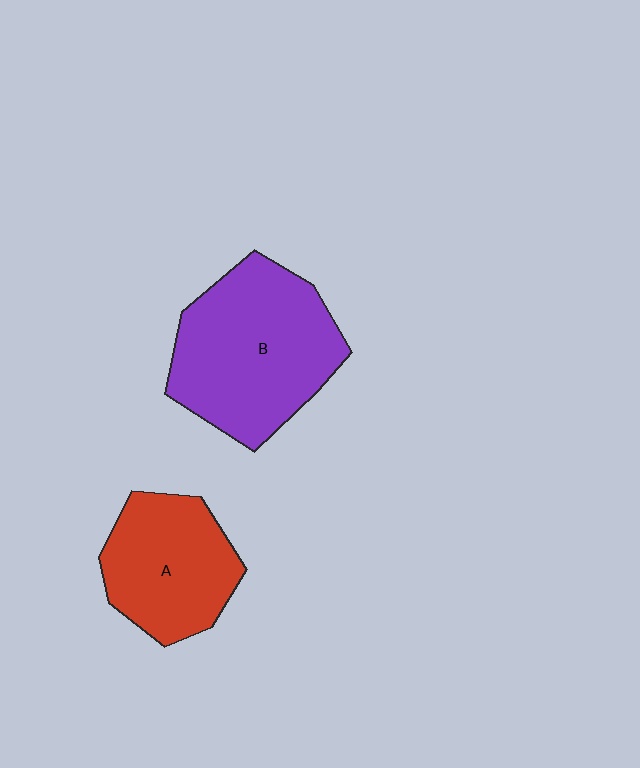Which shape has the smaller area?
Shape A (red).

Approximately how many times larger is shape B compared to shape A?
Approximately 1.4 times.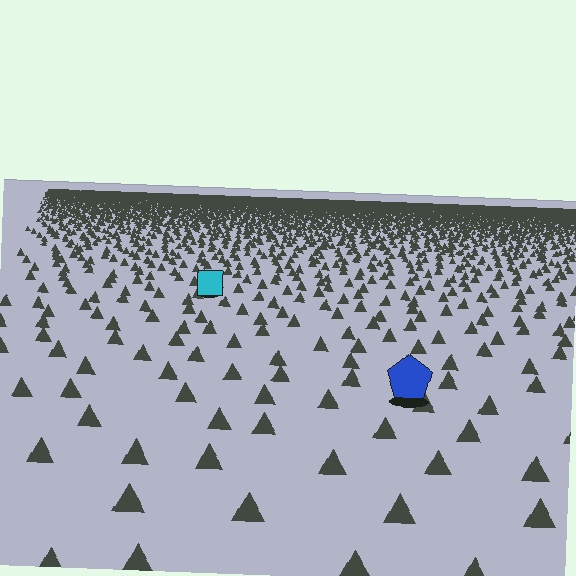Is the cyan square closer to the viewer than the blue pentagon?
No. The blue pentagon is closer — you can tell from the texture gradient: the ground texture is coarser near it.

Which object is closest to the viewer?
The blue pentagon is closest. The texture marks near it are larger and more spread out.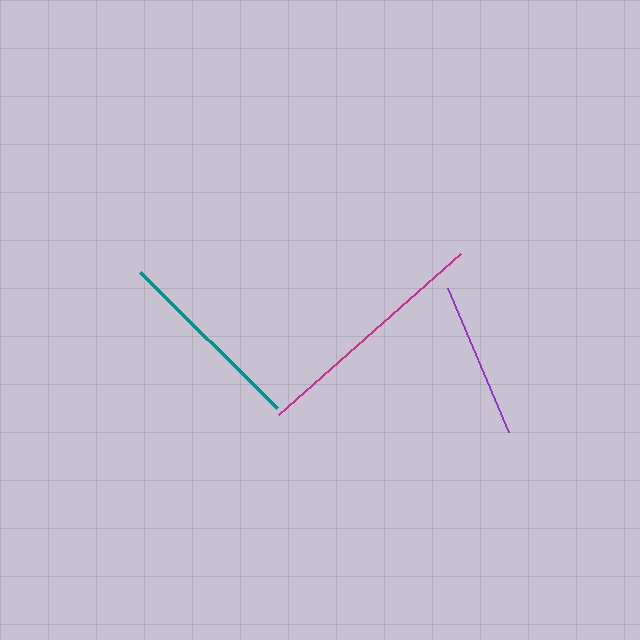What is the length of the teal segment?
The teal segment is approximately 193 pixels long.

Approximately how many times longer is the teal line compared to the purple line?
The teal line is approximately 1.2 times the length of the purple line.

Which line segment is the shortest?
The purple line is the shortest at approximately 157 pixels.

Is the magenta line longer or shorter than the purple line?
The magenta line is longer than the purple line.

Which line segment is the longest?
The magenta line is the longest at approximately 243 pixels.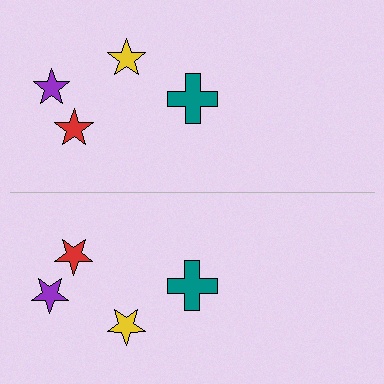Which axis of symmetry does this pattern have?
The pattern has a horizontal axis of symmetry running through the center of the image.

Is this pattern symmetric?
Yes, this pattern has bilateral (reflection) symmetry.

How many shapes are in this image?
There are 8 shapes in this image.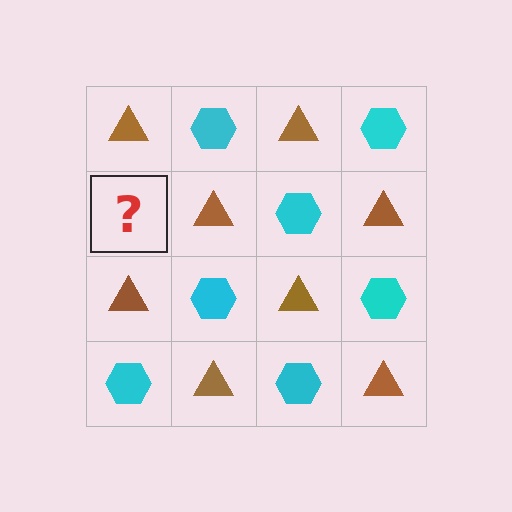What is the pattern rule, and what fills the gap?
The rule is that it alternates brown triangle and cyan hexagon in a checkerboard pattern. The gap should be filled with a cyan hexagon.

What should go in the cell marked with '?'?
The missing cell should contain a cyan hexagon.